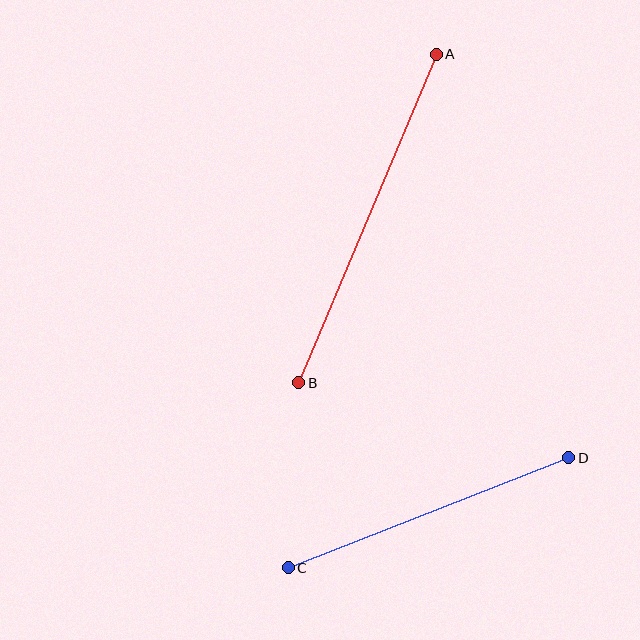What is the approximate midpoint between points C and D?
The midpoint is at approximately (428, 513) pixels.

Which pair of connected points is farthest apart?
Points A and B are farthest apart.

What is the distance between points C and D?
The distance is approximately 301 pixels.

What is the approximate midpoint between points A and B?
The midpoint is at approximately (367, 218) pixels.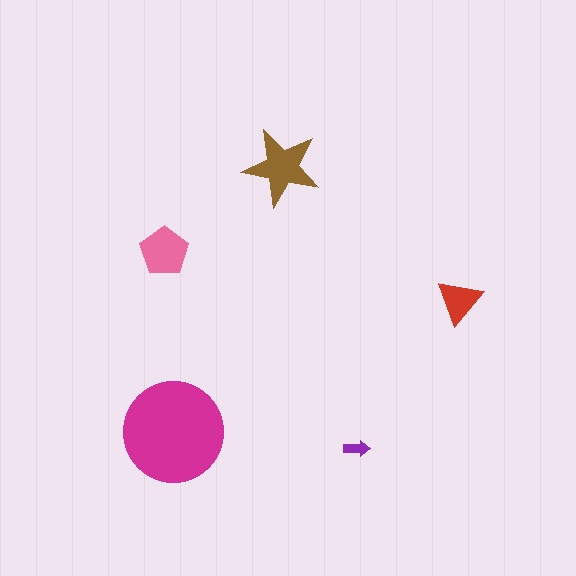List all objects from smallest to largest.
The purple arrow, the red triangle, the pink pentagon, the brown star, the magenta circle.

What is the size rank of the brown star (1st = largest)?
2nd.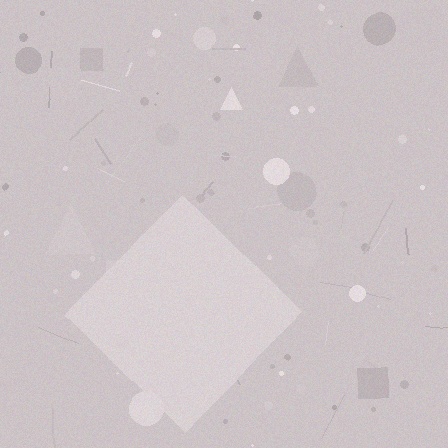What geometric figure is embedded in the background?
A diamond is embedded in the background.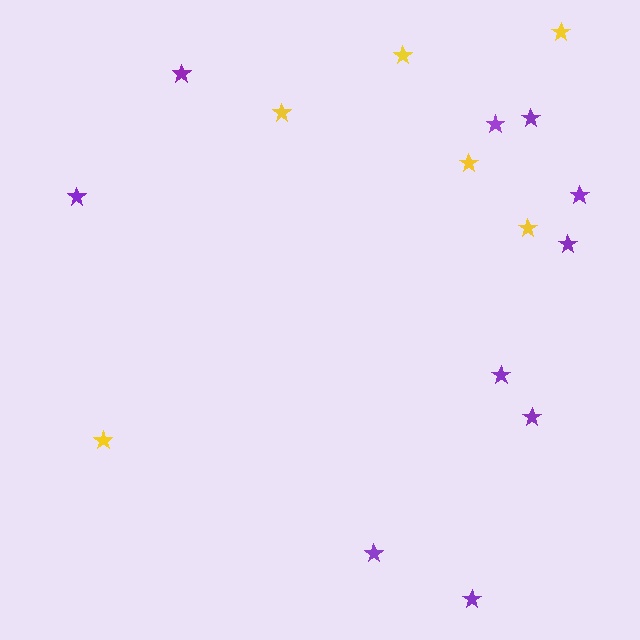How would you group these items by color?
There are 2 groups: one group of yellow stars (6) and one group of purple stars (10).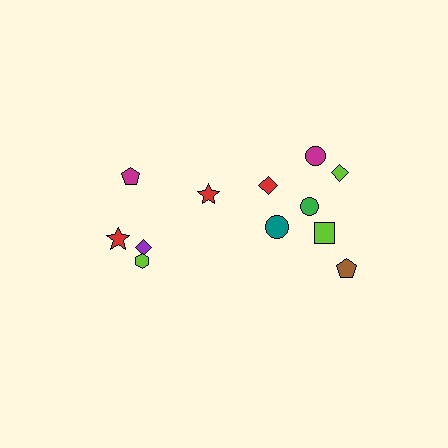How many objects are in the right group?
There are 7 objects.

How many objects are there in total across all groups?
There are 12 objects.